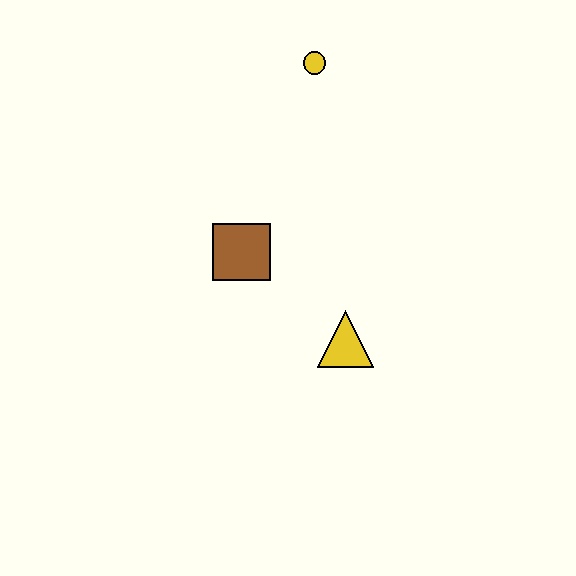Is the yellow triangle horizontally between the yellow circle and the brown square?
No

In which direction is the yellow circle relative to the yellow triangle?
The yellow circle is above the yellow triangle.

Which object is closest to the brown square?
The yellow triangle is closest to the brown square.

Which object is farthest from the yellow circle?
The yellow triangle is farthest from the yellow circle.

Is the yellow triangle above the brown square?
No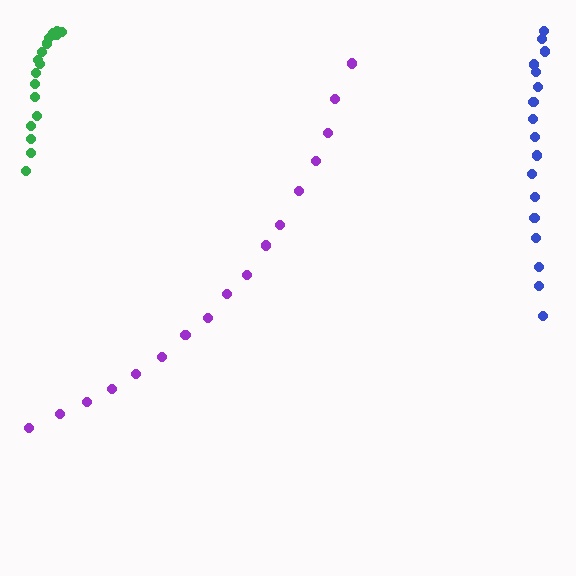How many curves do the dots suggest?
There are 3 distinct paths.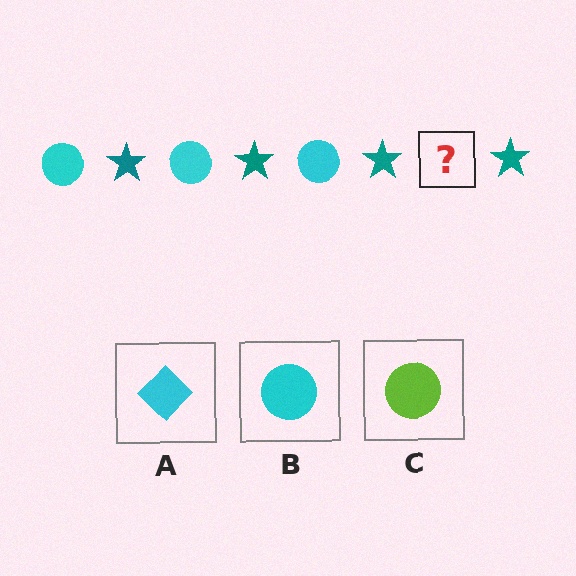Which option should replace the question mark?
Option B.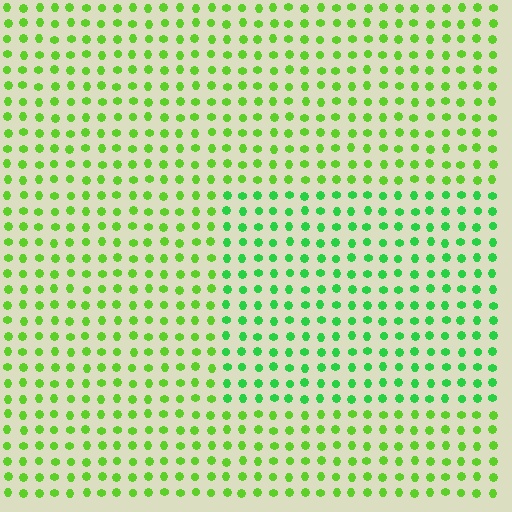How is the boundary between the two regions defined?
The boundary is defined purely by a slight shift in hue (about 28 degrees). Spacing, size, and orientation are identical on both sides.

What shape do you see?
I see a rectangle.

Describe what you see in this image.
The image is filled with small lime elements in a uniform arrangement. A rectangle-shaped region is visible where the elements are tinted to a slightly different hue, forming a subtle color boundary.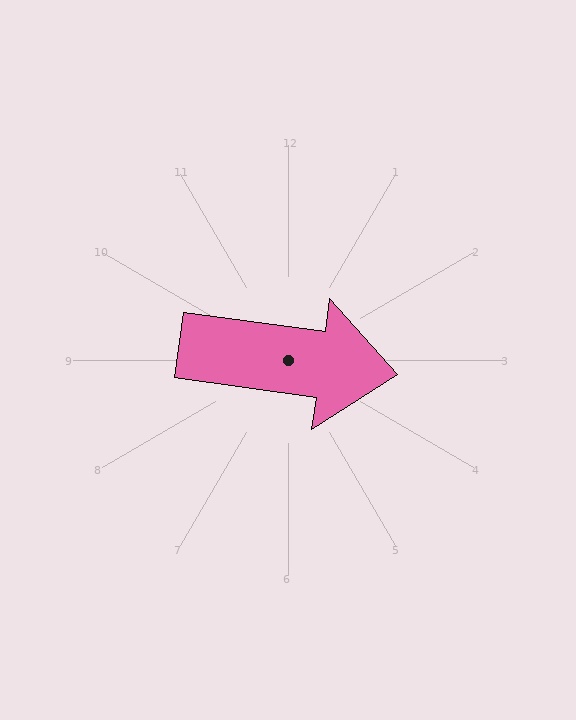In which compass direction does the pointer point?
East.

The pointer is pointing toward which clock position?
Roughly 3 o'clock.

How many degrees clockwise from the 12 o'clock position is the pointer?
Approximately 98 degrees.